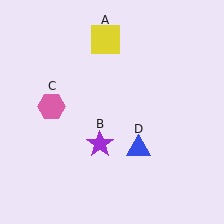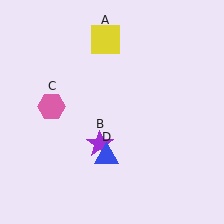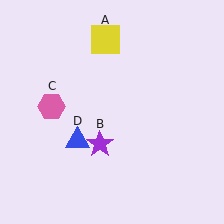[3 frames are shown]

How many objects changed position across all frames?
1 object changed position: blue triangle (object D).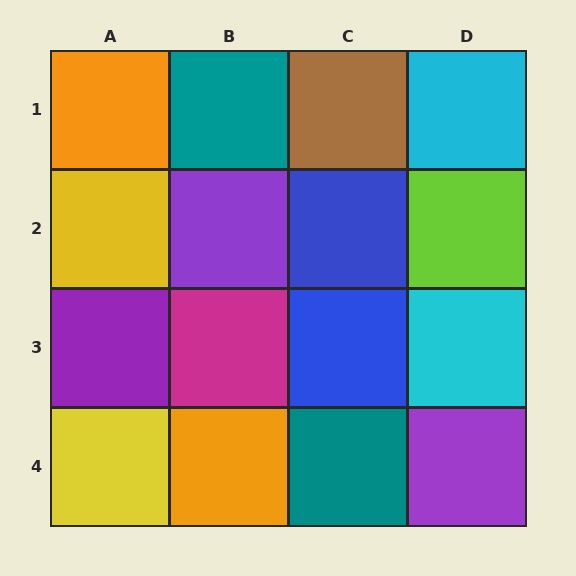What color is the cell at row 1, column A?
Orange.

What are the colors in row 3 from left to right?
Purple, magenta, blue, cyan.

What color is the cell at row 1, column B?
Teal.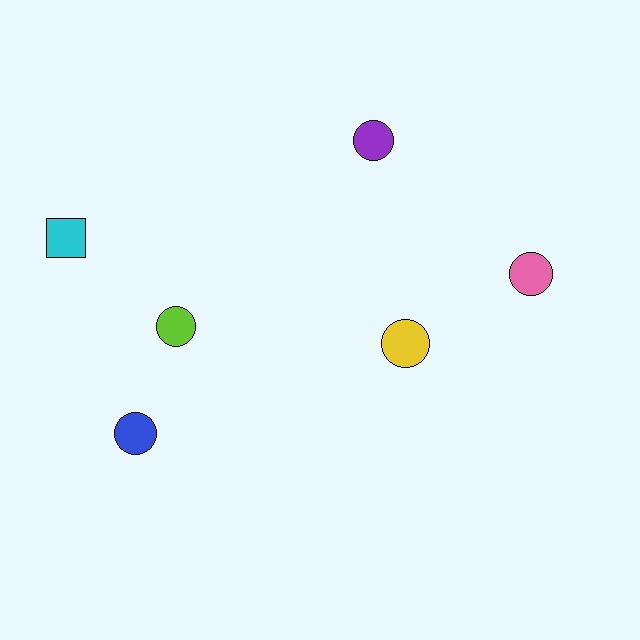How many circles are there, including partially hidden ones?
There are 5 circles.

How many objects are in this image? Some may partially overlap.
There are 6 objects.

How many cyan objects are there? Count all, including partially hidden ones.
There is 1 cyan object.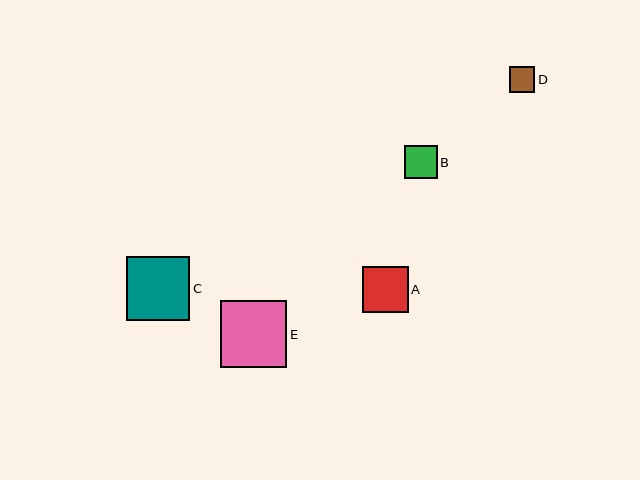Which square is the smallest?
Square D is the smallest with a size of approximately 26 pixels.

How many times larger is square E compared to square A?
Square E is approximately 1.4 times the size of square A.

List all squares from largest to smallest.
From largest to smallest: E, C, A, B, D.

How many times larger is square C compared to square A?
Square C is approximately 1.4 times the size of square A.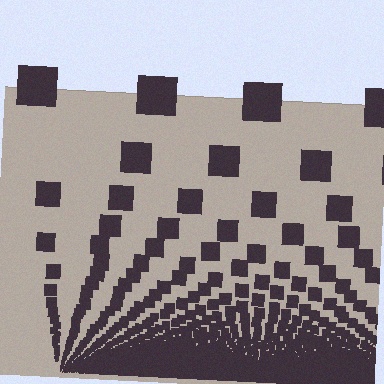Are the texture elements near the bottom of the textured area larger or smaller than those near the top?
Smaller. The gradient is inverted — elements near the bottom are smaller and denser.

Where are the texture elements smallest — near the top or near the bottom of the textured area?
Near the bottom.